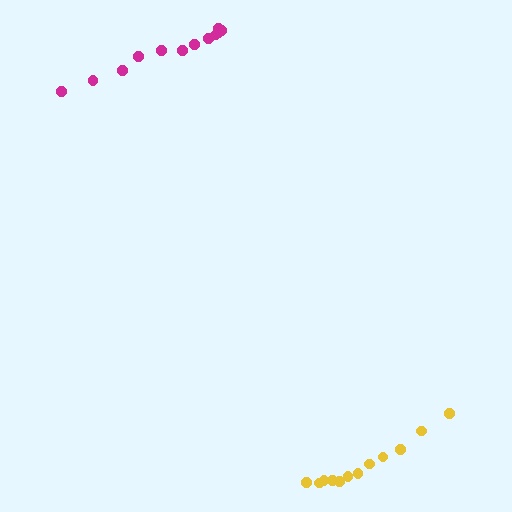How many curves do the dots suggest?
There are 2 distinct paths.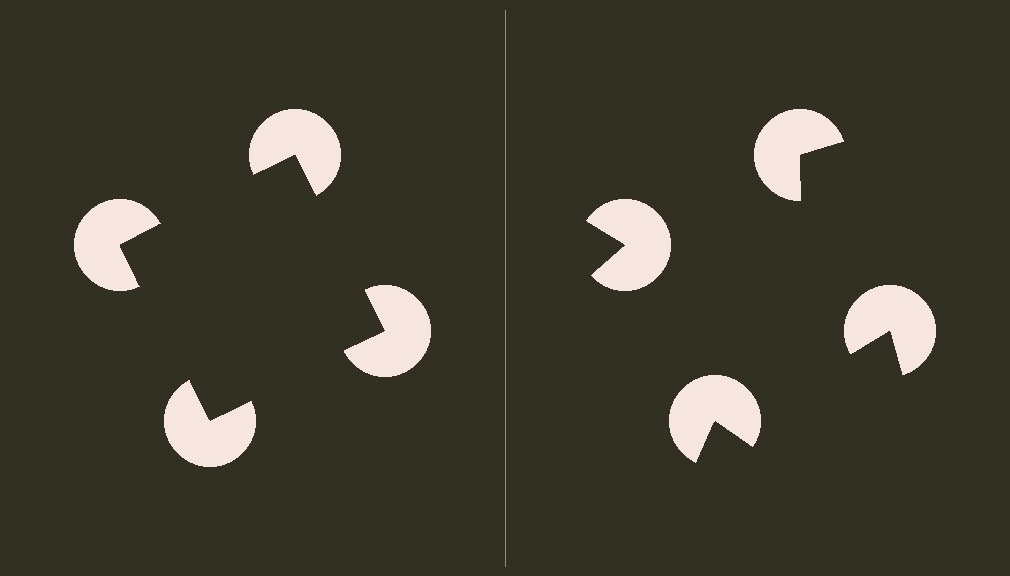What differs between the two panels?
The pac-man discs are positioned identically on both sides; only the wedge orientations differ. On the left they align to a square; on the right they are misaligned.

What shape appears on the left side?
An illusory square.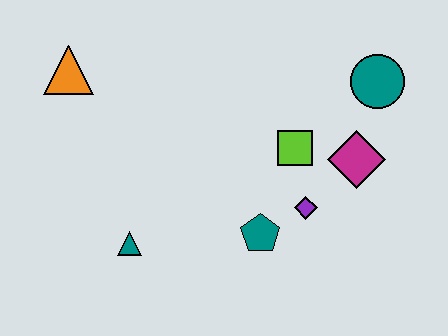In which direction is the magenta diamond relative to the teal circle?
The magenta diamond is below the teal circle.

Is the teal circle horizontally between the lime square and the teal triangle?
No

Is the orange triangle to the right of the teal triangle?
No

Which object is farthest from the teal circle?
The orange triangle is farthest from the teal circle.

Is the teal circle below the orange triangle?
Yes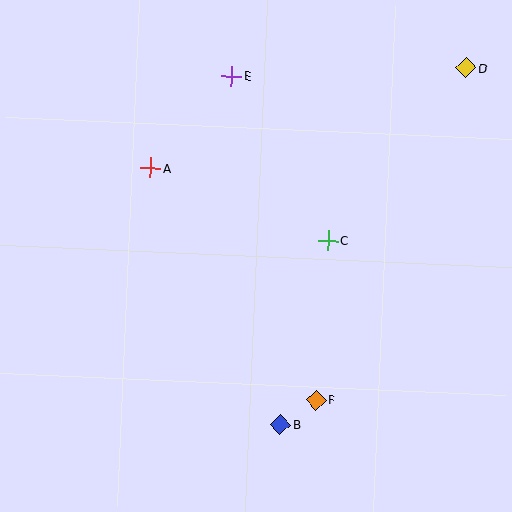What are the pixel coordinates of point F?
Point F is at (316, 400).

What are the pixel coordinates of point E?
Point E is at (232, 76).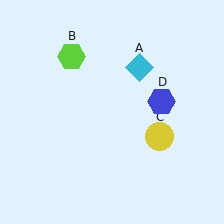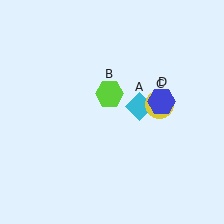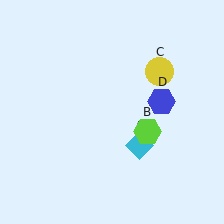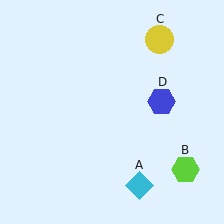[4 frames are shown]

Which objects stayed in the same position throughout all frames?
Blue hexagon (object D) remained stationary.